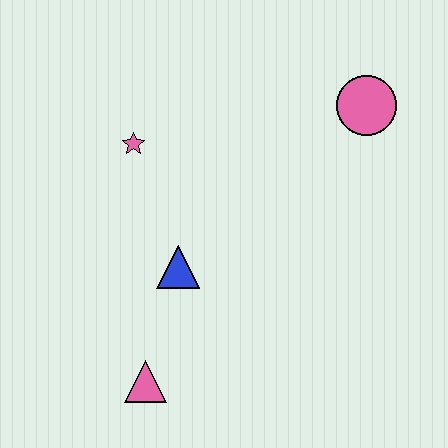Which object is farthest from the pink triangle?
The pink circle is farthest from the pink triangle.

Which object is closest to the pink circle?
The pink star is closest to the pink circle.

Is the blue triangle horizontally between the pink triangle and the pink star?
No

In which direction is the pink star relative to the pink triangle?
The pink star is above the pink triangle.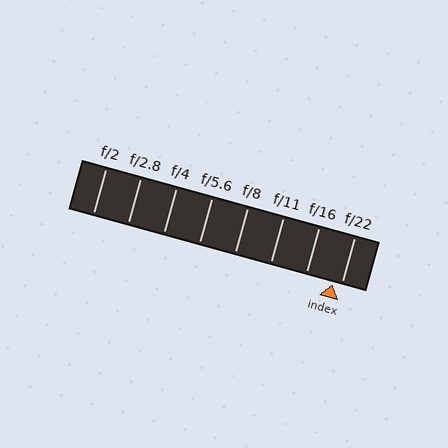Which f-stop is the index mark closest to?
The index mark is closest to f/22.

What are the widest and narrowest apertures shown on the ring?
The widest aperture shown is f/2 and the narrowest is f/22.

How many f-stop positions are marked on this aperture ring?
There are 8 f-stop positions marked.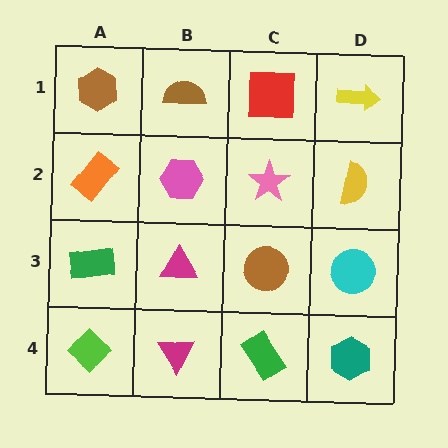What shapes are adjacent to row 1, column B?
A pink hexagon (row 2, column B), a brown hexagon (row 1, column A), a red square (row 1, column C).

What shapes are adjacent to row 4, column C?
A brown circle (row 3, column C), a magenta triangle (row 4, column B), a teal hexagon (row 4, column D).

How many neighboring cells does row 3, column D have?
3.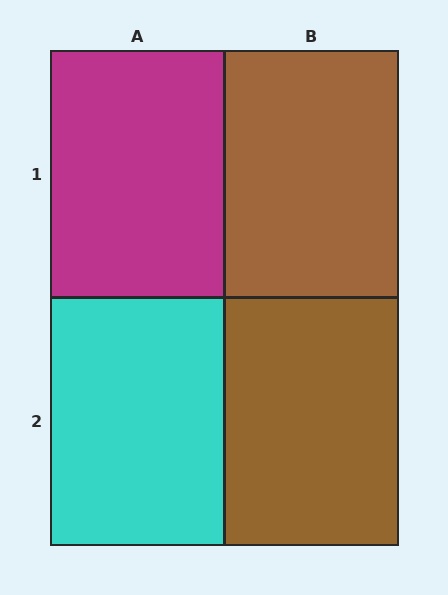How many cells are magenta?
1 cell is magenta.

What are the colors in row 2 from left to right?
Cyan, brown.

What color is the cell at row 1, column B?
Brown.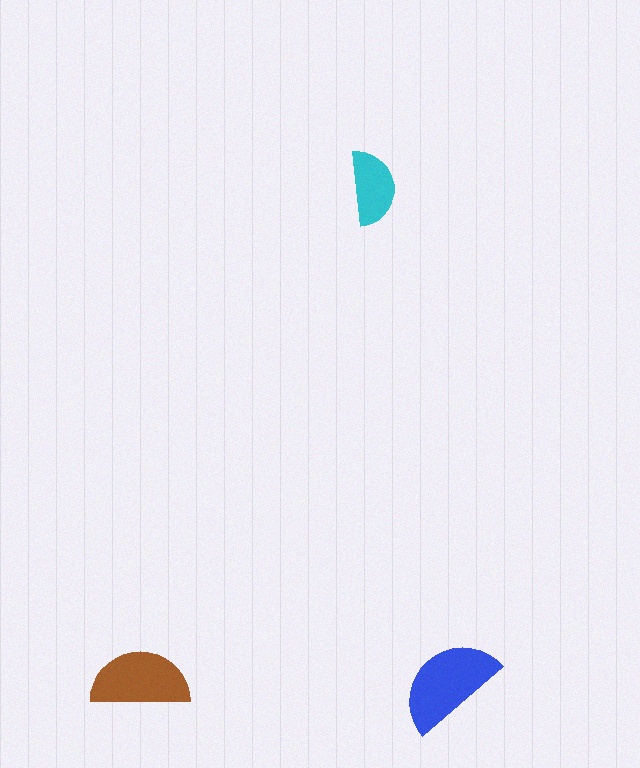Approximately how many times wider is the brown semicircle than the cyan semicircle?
About 1.5 times wider.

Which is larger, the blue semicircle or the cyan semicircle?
The blue one.